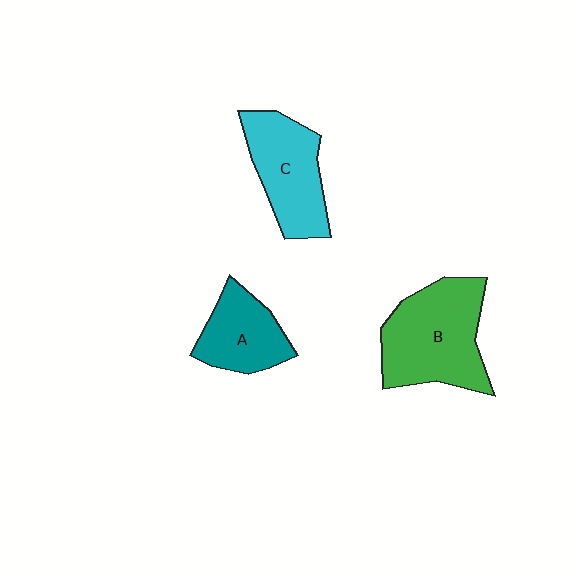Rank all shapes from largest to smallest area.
From largest to smallest: B (green), C (cyan), A (teal).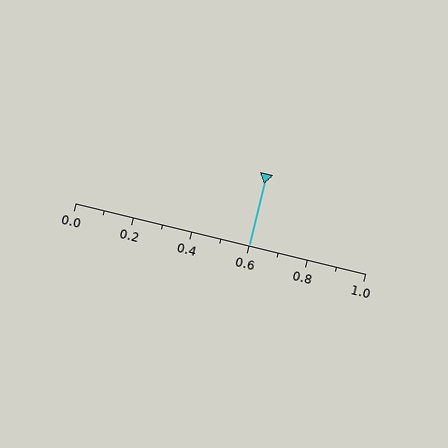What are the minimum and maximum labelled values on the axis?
The axis runs from 0.0 to 1.0.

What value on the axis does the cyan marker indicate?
The marker indicates approximately 0.6.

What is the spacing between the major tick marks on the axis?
The major ticks are spaced 0.2 apart.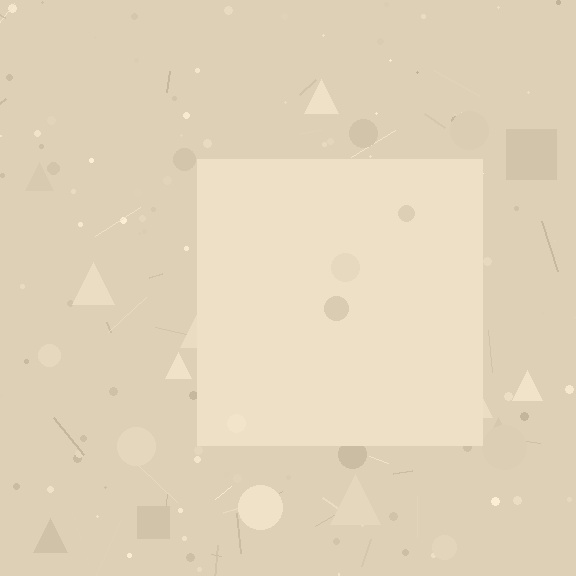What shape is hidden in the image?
A square is hidden in the image.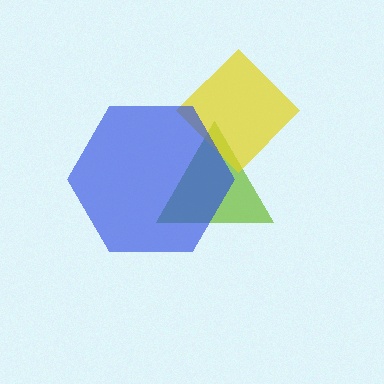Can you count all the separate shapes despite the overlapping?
Yes, there are 3 separate shapes.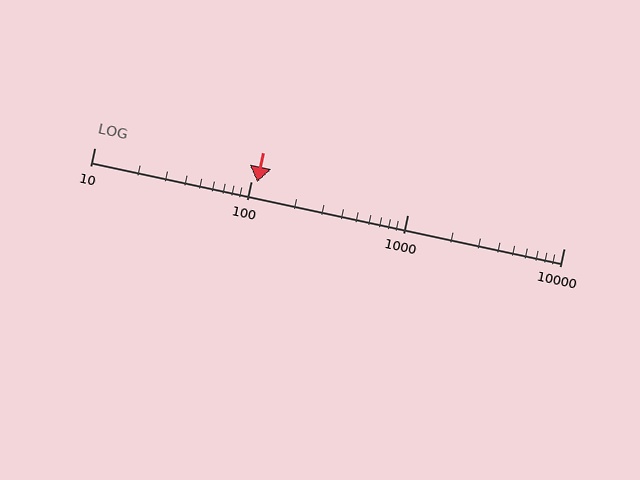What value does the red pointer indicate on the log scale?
The pointer indicates approximately 110.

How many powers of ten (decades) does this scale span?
The scale spans 3 decades, from 10 to 10000.